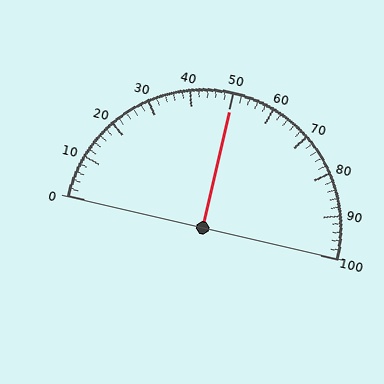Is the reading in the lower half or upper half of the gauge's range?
The reading is in the upper half of the range (0 to 100).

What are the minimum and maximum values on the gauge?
The gauge ranges from 0 to 100.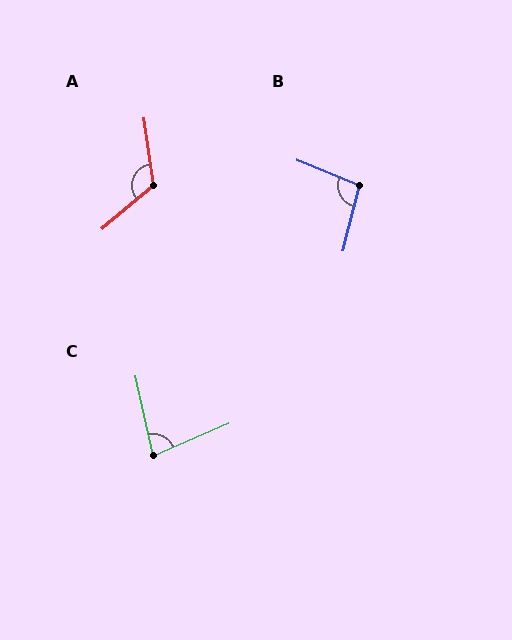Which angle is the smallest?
C, at approximately 79 degrees.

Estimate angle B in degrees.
Approximately 98 degrees.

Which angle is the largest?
A, at approximately 122 degrees.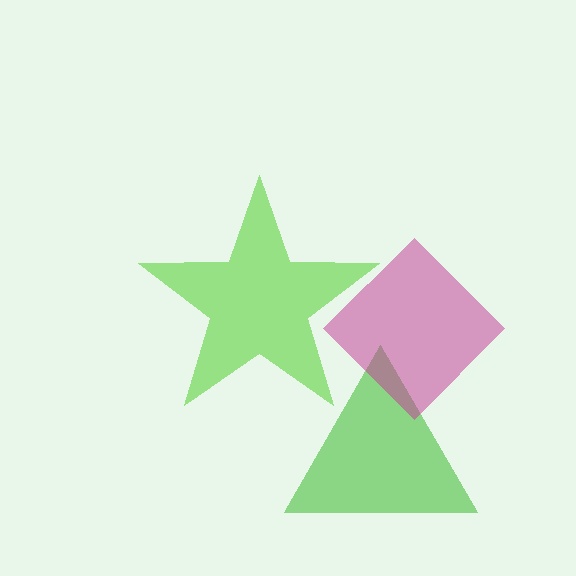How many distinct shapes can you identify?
There are 3 distinct shapes: a lime star, a green triangle, a magenta diamond.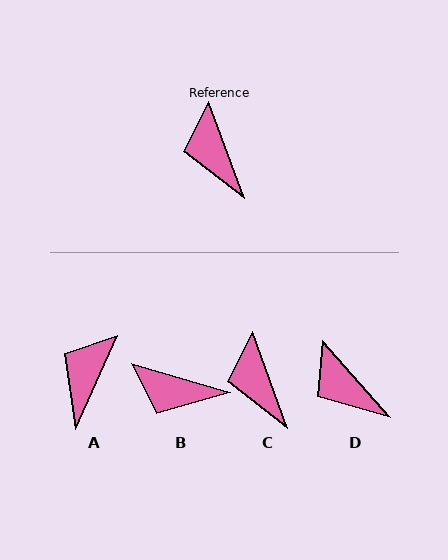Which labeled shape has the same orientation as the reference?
C.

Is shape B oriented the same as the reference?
No, it is off by about 53 degrees.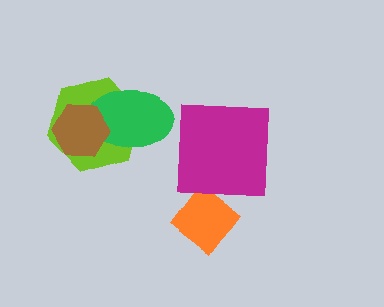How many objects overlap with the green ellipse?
2 objects overlap with the green ellipse.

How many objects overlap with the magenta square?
1 object overlaps with the magenta square.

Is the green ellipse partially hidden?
Yes, it is partially covered by another shape.